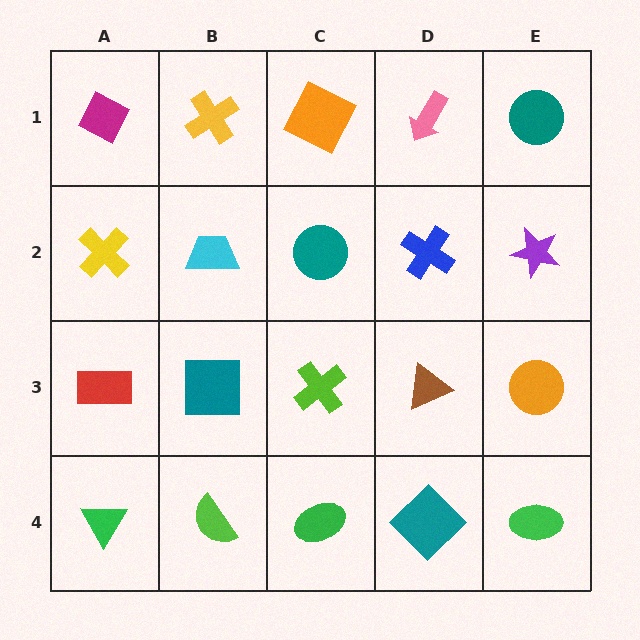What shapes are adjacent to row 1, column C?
A teal circle (row 2, column C), a yellow cross (row 1, column B), a pink arrow (row 1, column D).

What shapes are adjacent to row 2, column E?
A teal circle (row 1, column E), an orange circle (row 3, column E), a blue cross (row 2, column D).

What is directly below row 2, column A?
A red rectangle.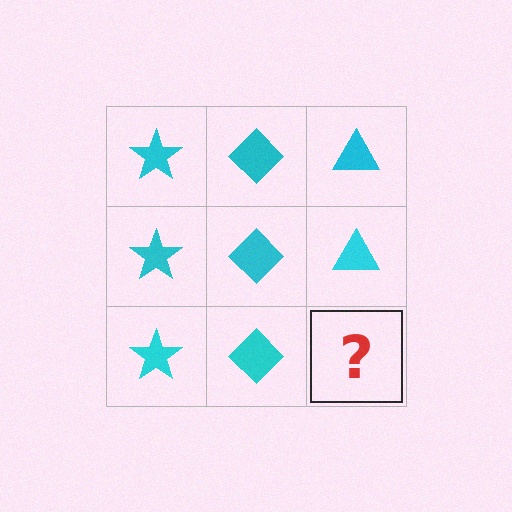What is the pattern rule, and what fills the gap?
The rule is that each column has a consistent shape. The gap should be filled with a cyan triangle.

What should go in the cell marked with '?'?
The missing cell should contain a cyan triangle.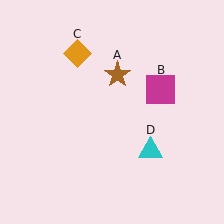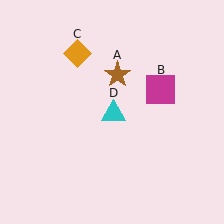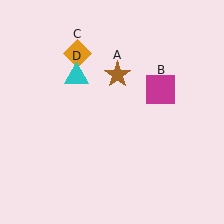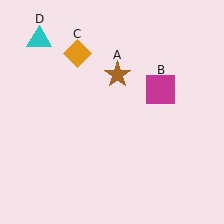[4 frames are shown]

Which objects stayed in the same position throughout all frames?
Brown star (object A) and magenta square (object B) and orange diamond (object C) remained stationary.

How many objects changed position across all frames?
1 object changed position: cyan triangle (object D).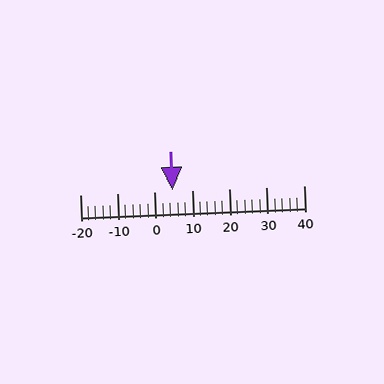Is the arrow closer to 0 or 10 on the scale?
The arrow is closer to 0.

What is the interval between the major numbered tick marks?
The major tick marks are spaced 10 units apart.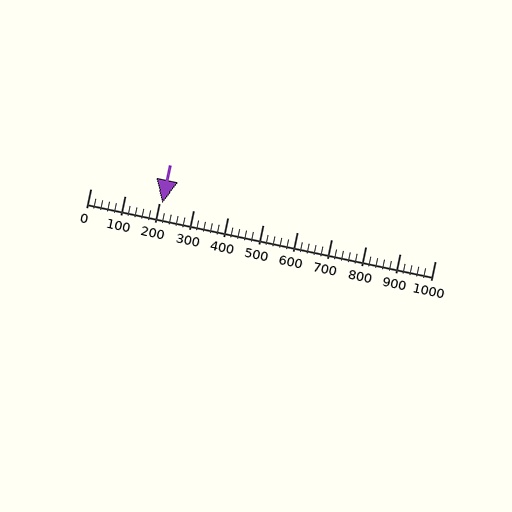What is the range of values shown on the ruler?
The ruler shows values from 0 to 1000.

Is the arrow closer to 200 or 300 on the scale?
The arrow is closer to 200.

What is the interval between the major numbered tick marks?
The major tick marks are spaced 100 units apart.